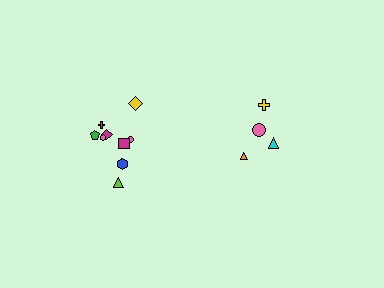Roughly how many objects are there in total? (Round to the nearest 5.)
Roughly 15 objects in total.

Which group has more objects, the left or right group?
The left group.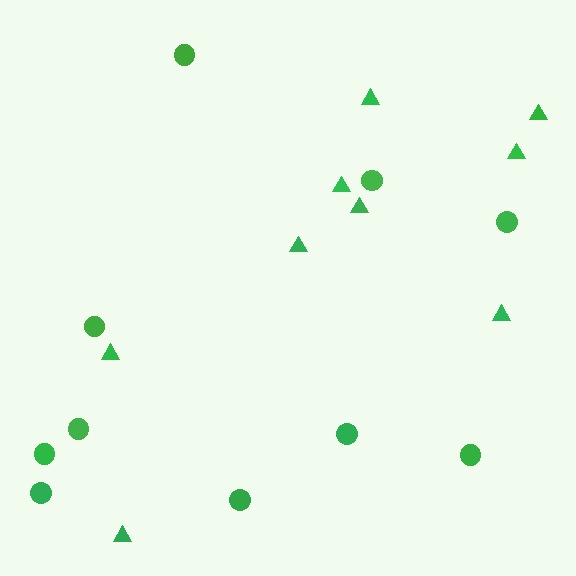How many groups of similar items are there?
There are 2 groups: one group of circles (10) and one group of triangles (9).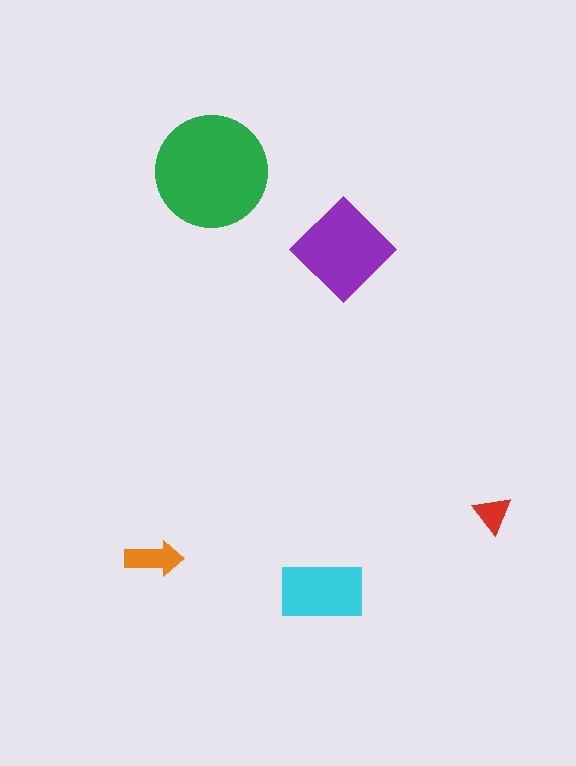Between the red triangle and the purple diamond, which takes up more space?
The purple diamond.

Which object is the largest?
The green circle.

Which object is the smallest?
The red triangle.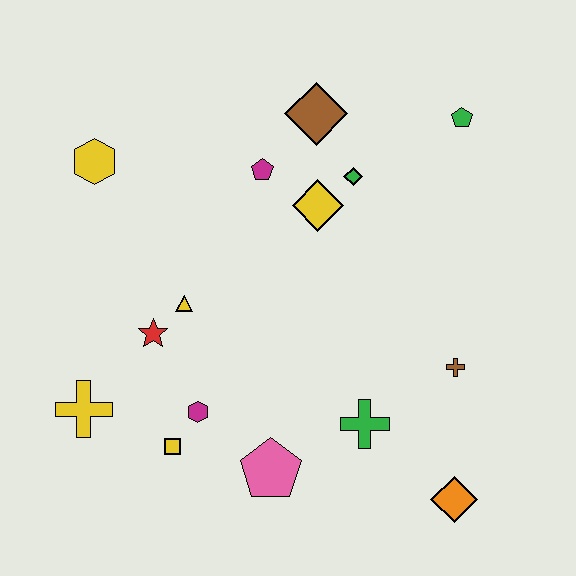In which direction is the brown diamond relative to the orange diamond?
The brown diamond is above the orange diamond.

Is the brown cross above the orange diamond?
Yes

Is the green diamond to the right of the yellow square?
Yes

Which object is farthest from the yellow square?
The green pentagon is farthest from the yellow square.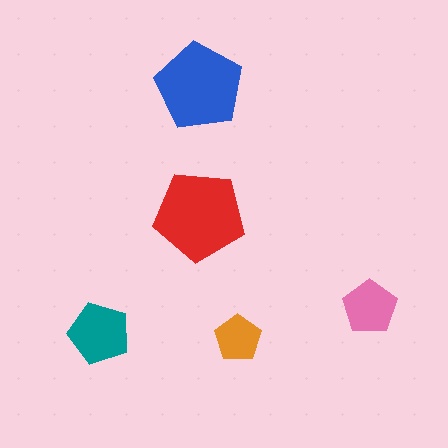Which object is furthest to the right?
The pink pentagon is rightmost.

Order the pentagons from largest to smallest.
the red one, the blue one, the teal one, the pink one, the orange one.